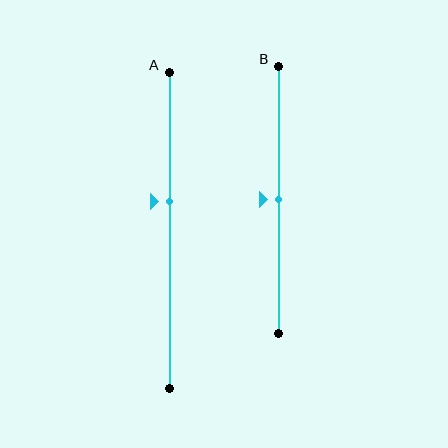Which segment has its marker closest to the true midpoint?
Segment B has its marker closest to the true midpoint.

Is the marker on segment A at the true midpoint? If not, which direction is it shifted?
No, the marker on segment A is shifted upward by about 9% of the segment length.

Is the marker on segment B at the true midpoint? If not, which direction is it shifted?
Yes, the marker on segment B is at the true midpoint.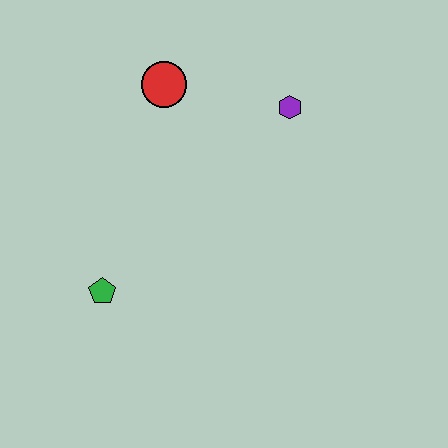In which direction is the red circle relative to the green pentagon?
The red circle is above the green pentagon.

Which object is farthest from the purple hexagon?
The green pentagon is farthest from the purple hexagon.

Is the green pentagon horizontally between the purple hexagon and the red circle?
No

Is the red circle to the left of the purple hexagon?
Yes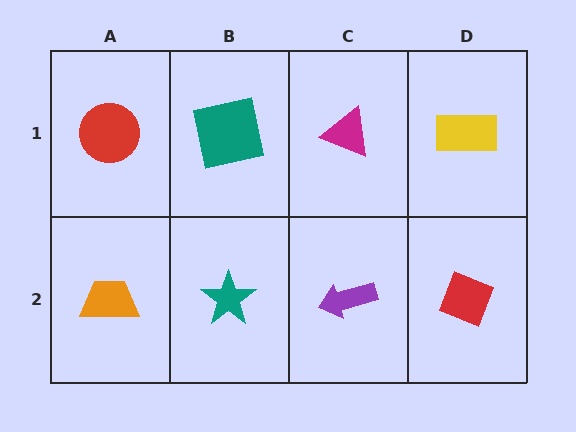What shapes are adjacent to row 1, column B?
A teal star (row 2, column B), a red circle (row 1, column A), a magenta triangle (row 1, column C).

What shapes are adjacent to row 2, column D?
A yellow rectangle (row 1, column D), a purple arrow (row 2, column C).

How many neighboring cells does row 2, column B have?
3.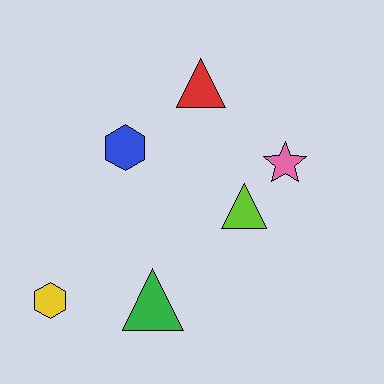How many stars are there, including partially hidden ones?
There is 1 star.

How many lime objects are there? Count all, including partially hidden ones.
There is 1 lime object.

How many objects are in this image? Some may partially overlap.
There are 6 objects.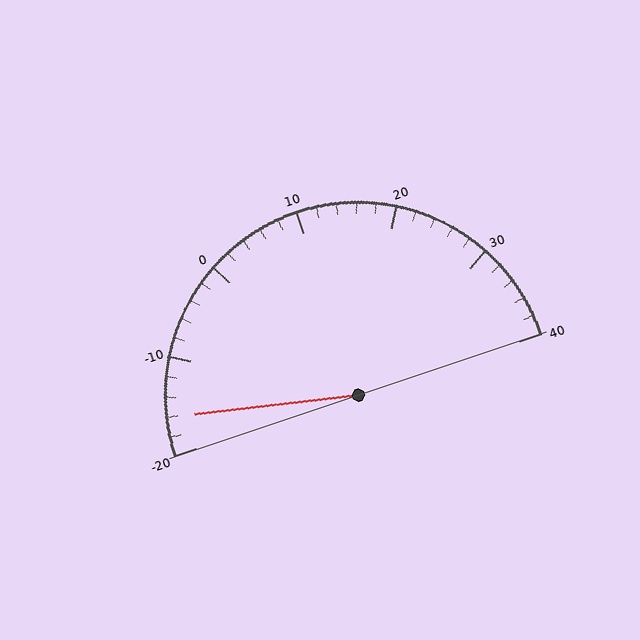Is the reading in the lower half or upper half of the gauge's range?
The reading is in the lower half of the range (-20 to 40).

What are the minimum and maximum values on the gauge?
The gauge ranges from -20 to 40.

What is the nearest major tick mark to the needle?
The nearest major tick mark is -20.